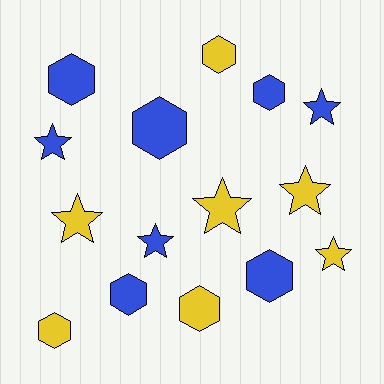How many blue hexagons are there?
There are 5 blue hexagons.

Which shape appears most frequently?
Hexagon, with 8 objects.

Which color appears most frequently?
Blue, with 8 objects.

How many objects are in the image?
There are 15 objects.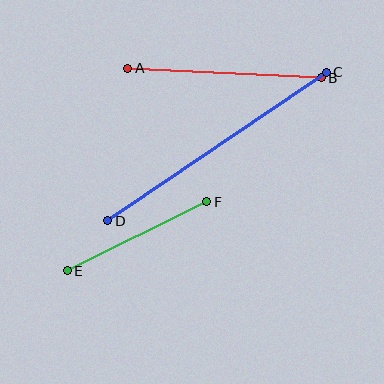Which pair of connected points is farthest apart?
Points C and D are farthest apart.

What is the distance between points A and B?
The distance is approximately 194 pixels.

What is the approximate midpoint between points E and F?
The midpoint is at approximately (137, 236) pixels.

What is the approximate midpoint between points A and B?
The midpoint is at approximately (225, 73) pixels.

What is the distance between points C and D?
The distance is approximately 264 pixels.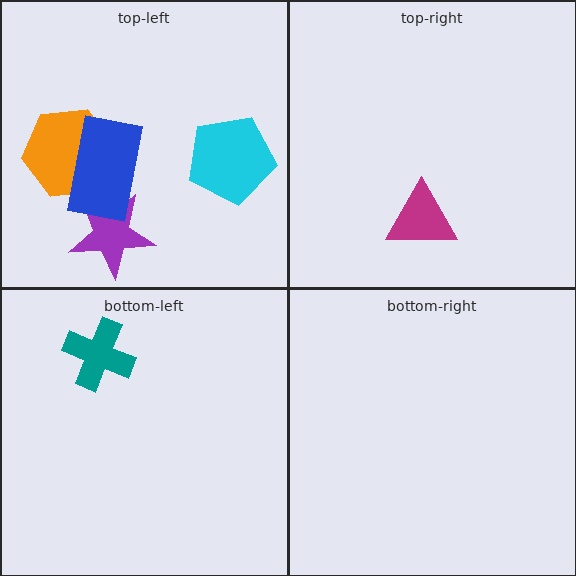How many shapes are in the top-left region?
4.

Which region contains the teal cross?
The bottom-left region.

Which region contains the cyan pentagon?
The top-left region.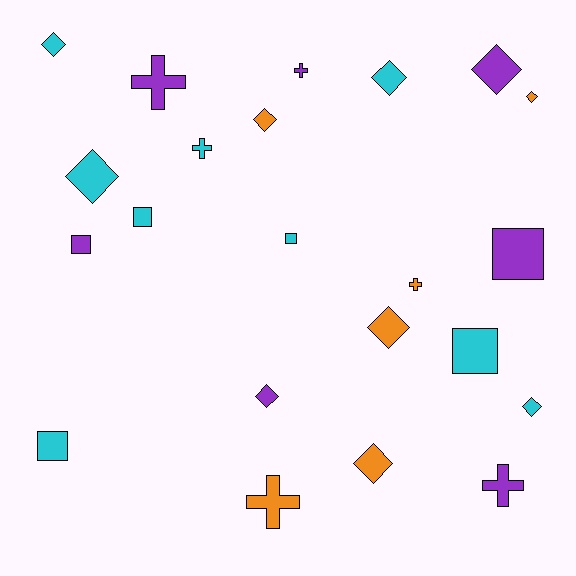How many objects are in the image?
There are 22 objects.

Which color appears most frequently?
Cyan, with 9 objects.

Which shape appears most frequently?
Diamond, with 10 objects.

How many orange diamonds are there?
There are 4 orange diamonds.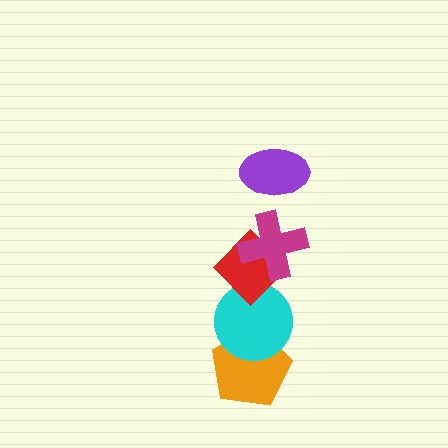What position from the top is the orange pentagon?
The orange pentagon is 5th from the top.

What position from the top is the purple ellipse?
The purple ellipse is 1st from the top.